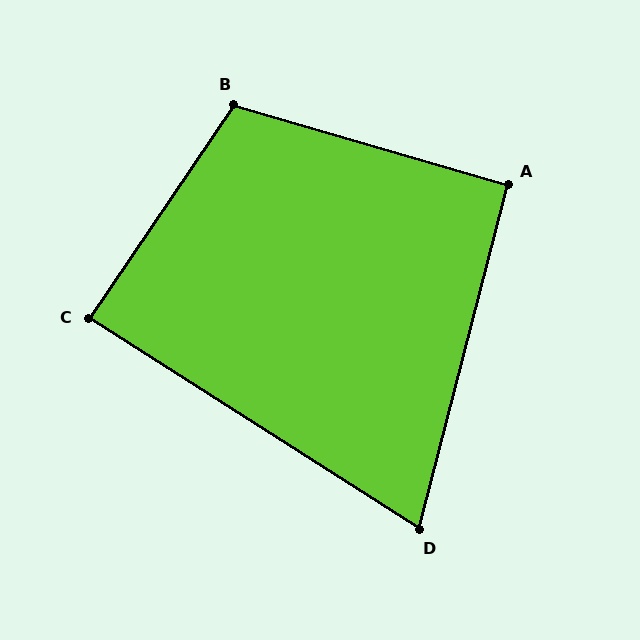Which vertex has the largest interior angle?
B, at approximately 108 degrees.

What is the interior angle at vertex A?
Approximately 92 degrees (approximately right).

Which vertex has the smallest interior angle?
D, at approximately 72 degrees.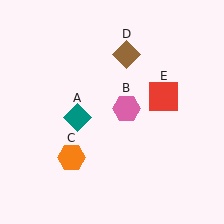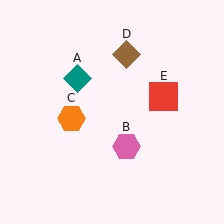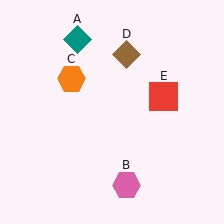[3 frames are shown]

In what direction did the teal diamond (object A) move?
The teal diamond (object A) moved up.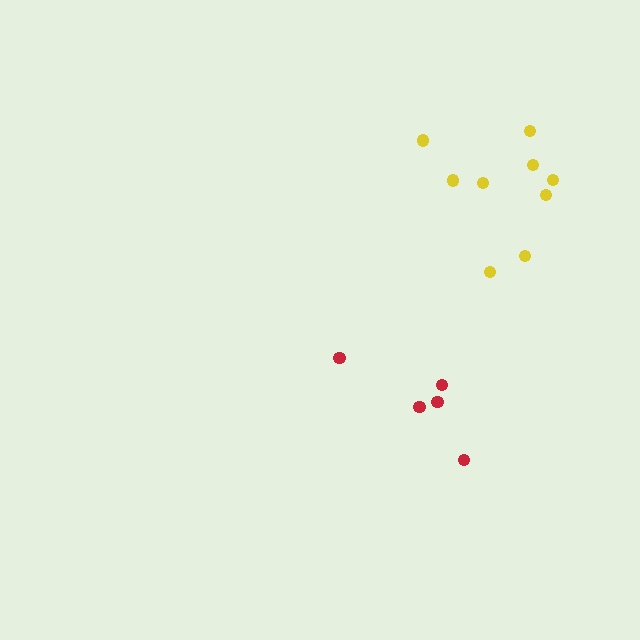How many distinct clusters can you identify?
There are 2 distinct clusters.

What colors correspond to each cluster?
The clusters are colored: yellow, red.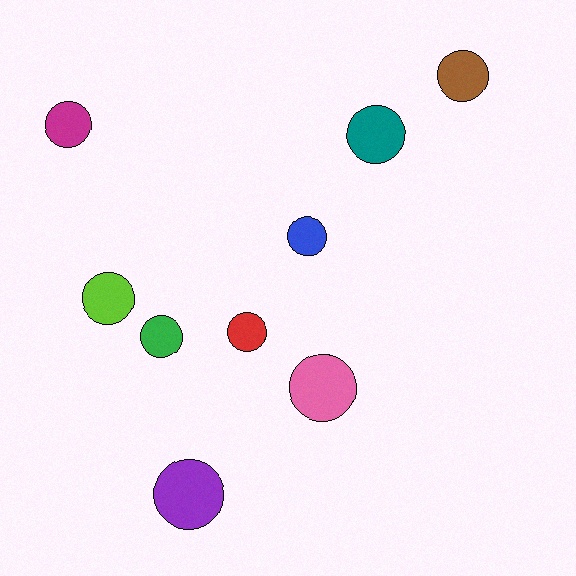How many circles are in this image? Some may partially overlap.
There are 9 circles.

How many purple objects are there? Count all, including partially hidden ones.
There is 1 purple object.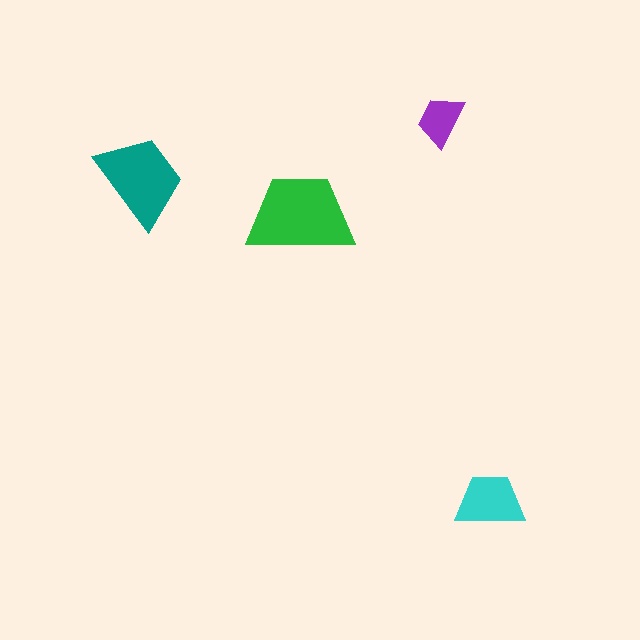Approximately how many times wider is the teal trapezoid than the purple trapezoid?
About 2 times wider.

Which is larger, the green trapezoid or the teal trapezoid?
The green one.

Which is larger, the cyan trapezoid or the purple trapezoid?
The cyan one.